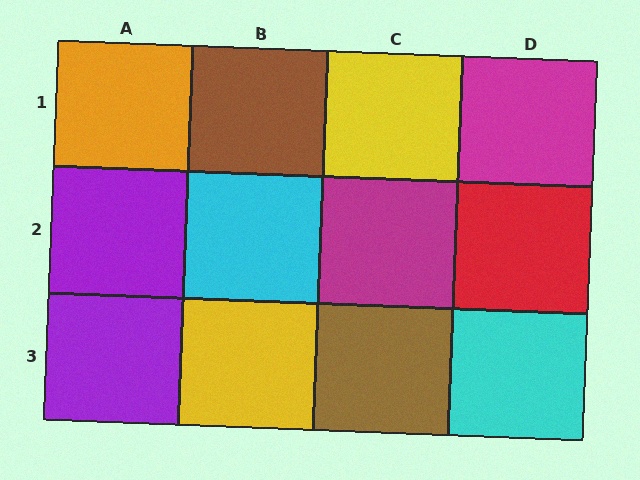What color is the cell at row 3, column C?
Brown.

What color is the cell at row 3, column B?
Yellow.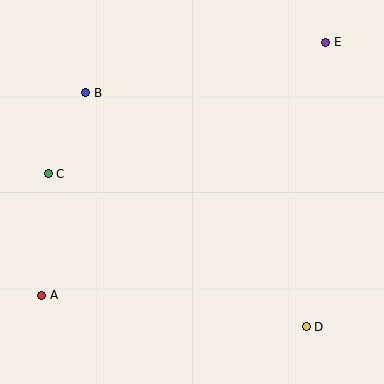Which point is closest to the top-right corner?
Point E is closest to the top-right corner.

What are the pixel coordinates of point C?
Point C is at (48, 174).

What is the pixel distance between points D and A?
The distance between D and A is 266 pixels.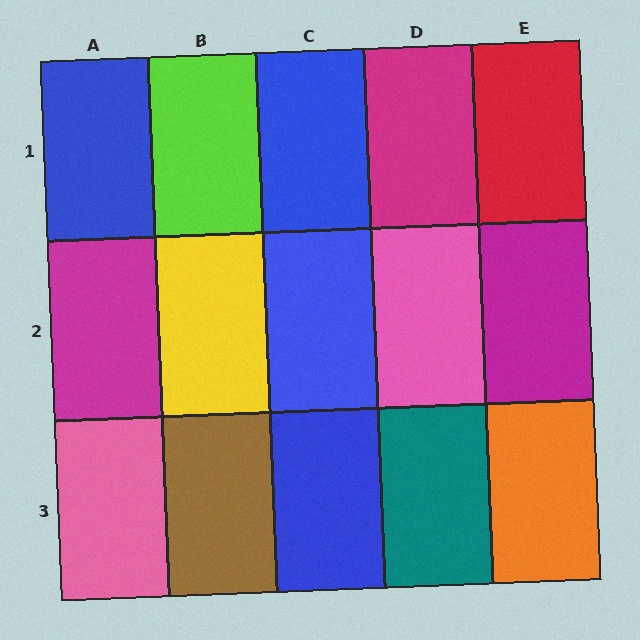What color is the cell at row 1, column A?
Blue.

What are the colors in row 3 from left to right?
Pink, brown, blue, teal, orange.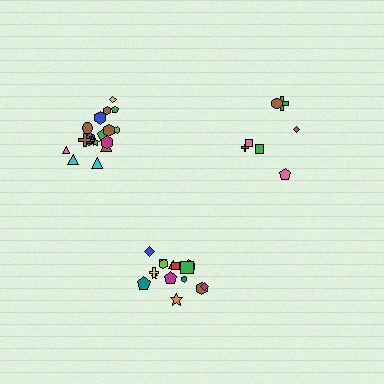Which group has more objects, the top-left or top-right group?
The top-left group.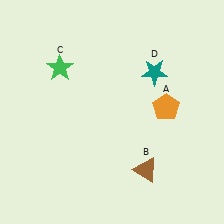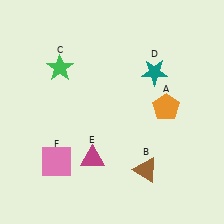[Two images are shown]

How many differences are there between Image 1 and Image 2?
There are 2 differences between the two images.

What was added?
A magenta triangle (E), a pink square (F) were added in Image 2.